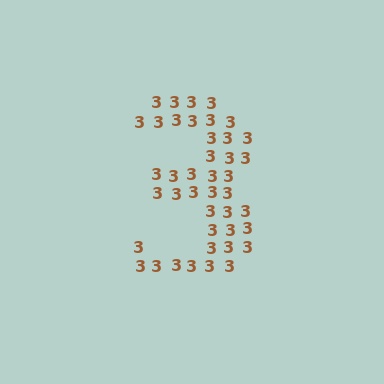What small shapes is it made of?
It is made of small digit 3's.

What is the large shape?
The large shape is the digit 3.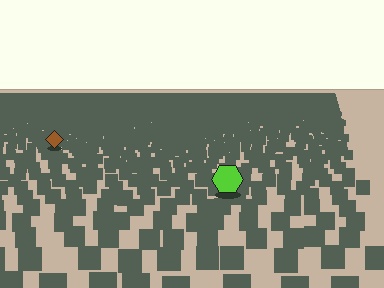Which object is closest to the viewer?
The lime hexagon is closest. The texture marks near it are larger and more spread out.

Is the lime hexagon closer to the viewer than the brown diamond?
Yes. The lime hexagon is closer — you can tell from the texture gradient: the ground texture is coarser near it.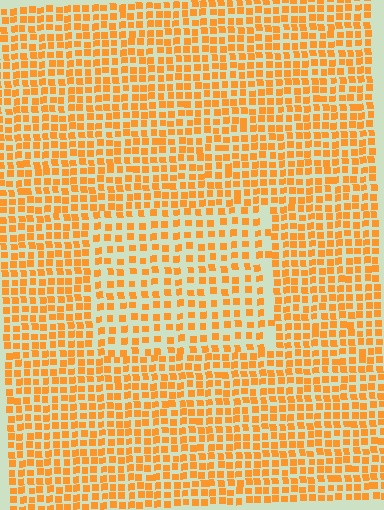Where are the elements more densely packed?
The elements are more densely packed outside the rectangle boundary.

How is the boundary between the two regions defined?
The boundary is defined by a change in element density (approximately 1.6x ratio). All elements are the same color, size, and shape.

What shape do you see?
I see a rectangle.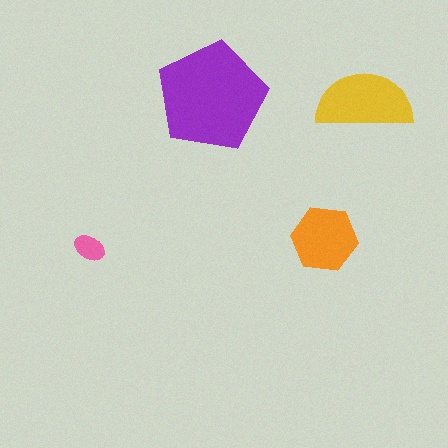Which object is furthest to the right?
The yellow semicircle is rightmost.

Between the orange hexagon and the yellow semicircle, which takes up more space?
The yellow semicircle.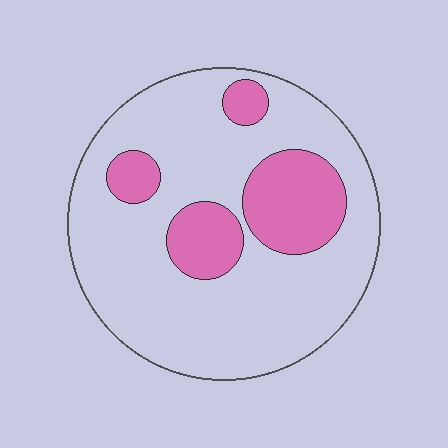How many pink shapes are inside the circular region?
4.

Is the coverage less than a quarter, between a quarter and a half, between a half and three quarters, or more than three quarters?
Less than a quarter.